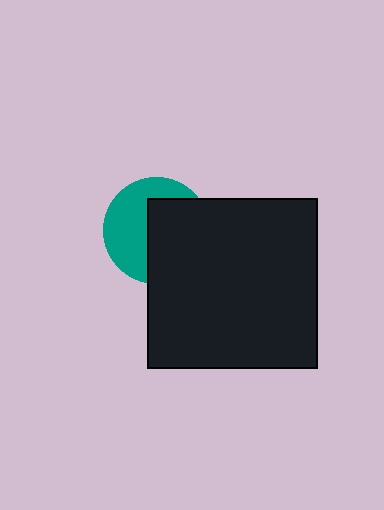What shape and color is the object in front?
The object in front is a black square.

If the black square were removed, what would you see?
You would see the complete teal circle.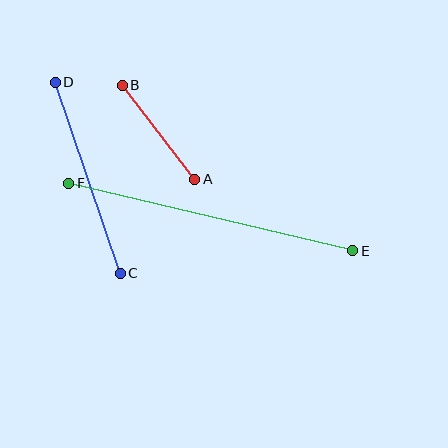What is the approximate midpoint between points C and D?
The midpoint is at approximately (88, 178) pixels.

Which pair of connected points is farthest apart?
Points E and F are farthest apart.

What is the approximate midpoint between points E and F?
The midpoint is at approximately (211, 217) pixels.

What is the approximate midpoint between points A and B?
The midpoint is at approximately (158, 132) pixels.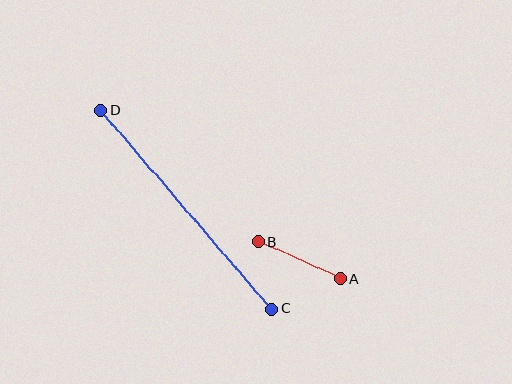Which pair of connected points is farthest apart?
Points C and D are farthest apart.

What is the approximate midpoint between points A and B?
The midpoint is at approximately (300, 260) pixels.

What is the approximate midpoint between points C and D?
The midpoint is at approximately (186, 210) pixels.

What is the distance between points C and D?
The distance is approximately 262 pixels.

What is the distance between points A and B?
The distance is approximately 90 pixels.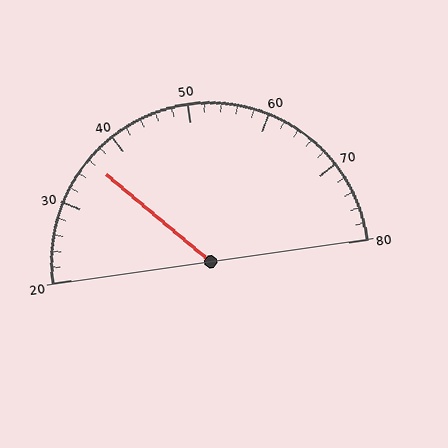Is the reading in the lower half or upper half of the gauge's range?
The reading is in the lower half of the range (20 to 80).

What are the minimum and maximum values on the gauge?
The gauge ranges from 20 to 80.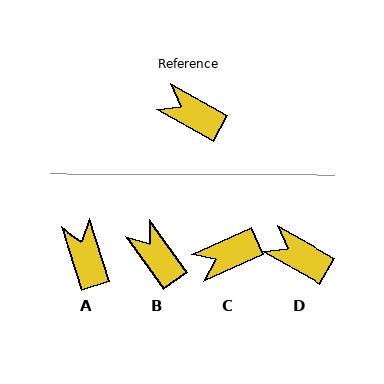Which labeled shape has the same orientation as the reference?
D.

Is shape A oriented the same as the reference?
No, it is off by about 43 degrees.